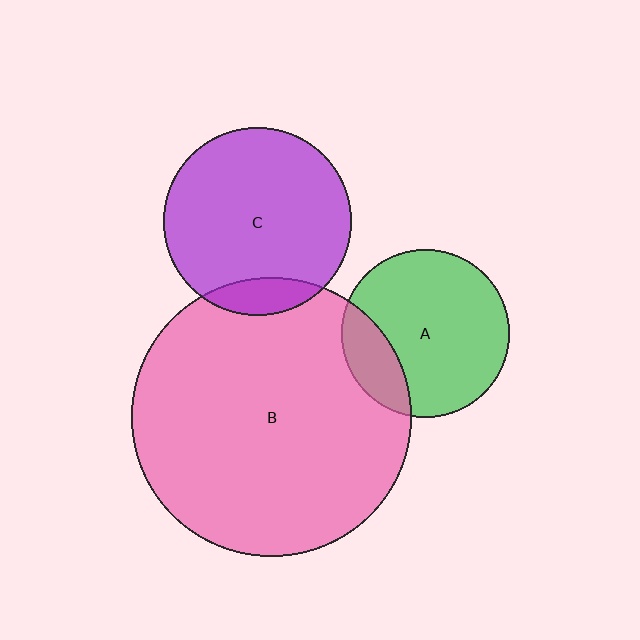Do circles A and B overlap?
Yes.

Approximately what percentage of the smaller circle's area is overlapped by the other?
Approximately 20%.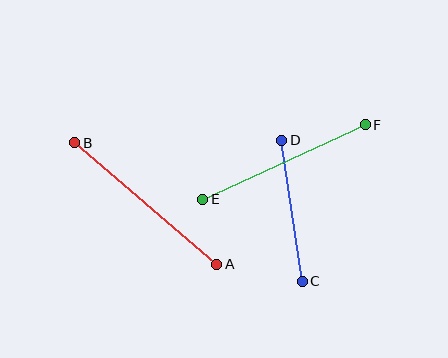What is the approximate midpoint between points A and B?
The midpoint is at approximately (146, 204) pixels.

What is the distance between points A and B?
The distance is approximately 187 pixels.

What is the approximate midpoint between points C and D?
The midpoint is at approximately (292, 211) pixels.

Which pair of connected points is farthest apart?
Points A and B are farthest apart.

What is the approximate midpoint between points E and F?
The midpoint is at approximately (284, 162) pixels.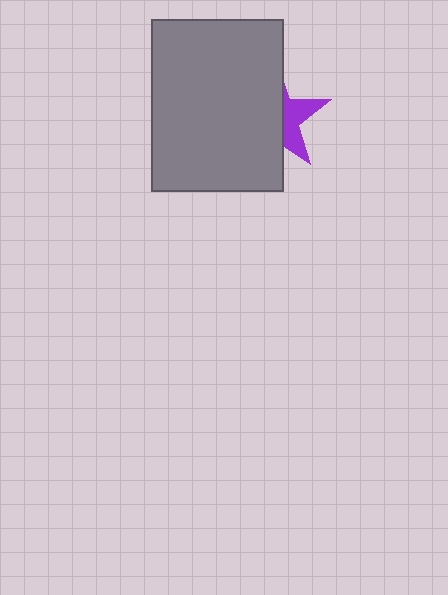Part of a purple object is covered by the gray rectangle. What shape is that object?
It is a star.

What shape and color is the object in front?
The object in front is a gray rectangle.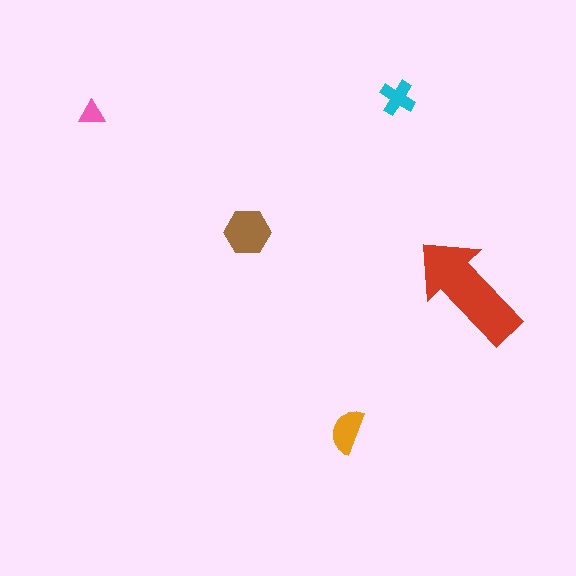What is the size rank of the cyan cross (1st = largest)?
4th.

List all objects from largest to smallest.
The red arrow, the brown hexagon, the orange semicircle, the cyan cross, the pink triangle.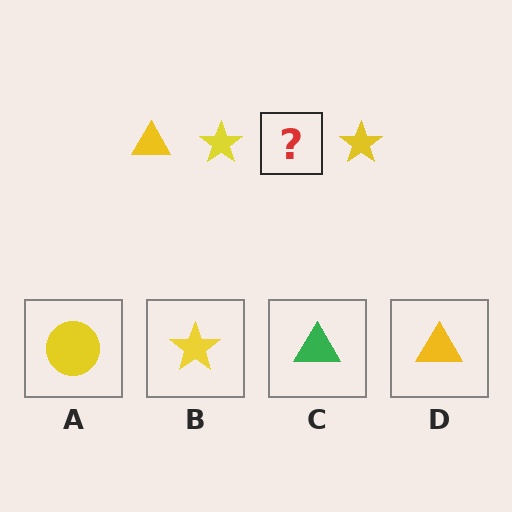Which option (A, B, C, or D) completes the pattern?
D.